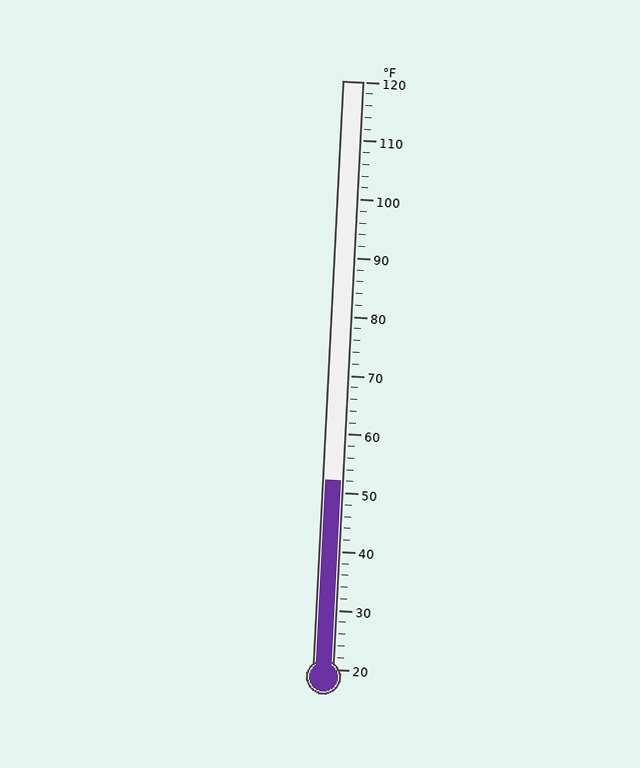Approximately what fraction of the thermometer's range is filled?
The thermometer is filled to approximately 30% of its range.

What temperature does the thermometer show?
The thermometer shows approximately 52°F.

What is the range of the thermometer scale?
The thermometer scale ranges from 20°F to 120°F.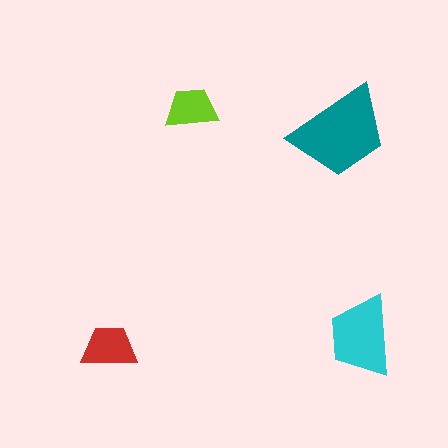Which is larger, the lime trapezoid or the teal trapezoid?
The teal one.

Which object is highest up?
The lime trapezoid is topmost.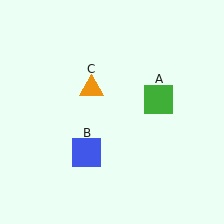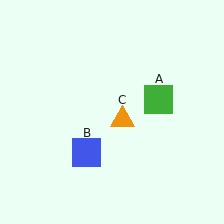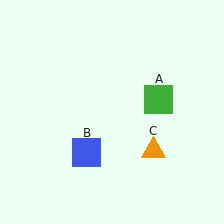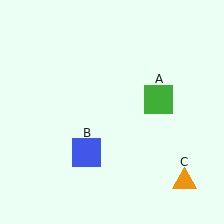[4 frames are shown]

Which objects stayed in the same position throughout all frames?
Green square (object A) and blue square (object B) remained stationary.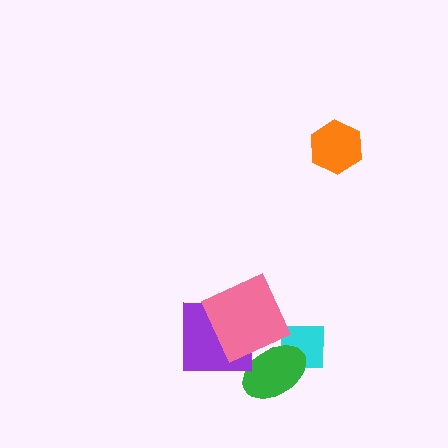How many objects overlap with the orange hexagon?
0 objects overlap with the orange hexagon.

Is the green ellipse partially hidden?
Yes, it is partially covered by another shape.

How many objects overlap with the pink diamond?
3 objects overlap with the pink diamond.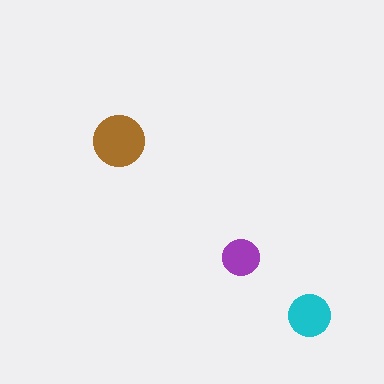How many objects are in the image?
There are 3 objects in the image.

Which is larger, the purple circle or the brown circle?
The brown one.